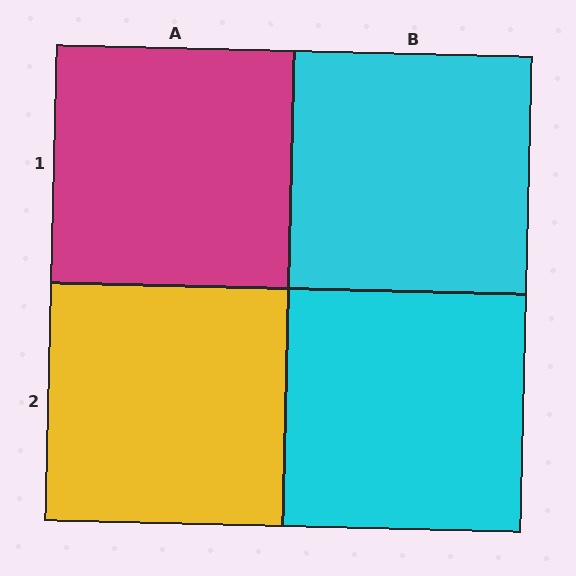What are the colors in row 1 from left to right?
Magenta, cyan.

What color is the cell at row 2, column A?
Yellow.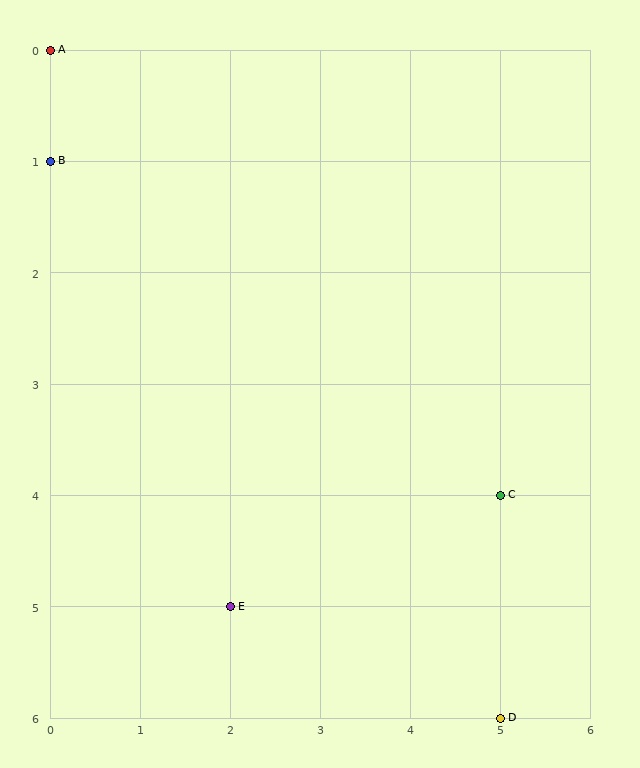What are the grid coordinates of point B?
Point B is at grid coordinates (0, 1).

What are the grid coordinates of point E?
Point E is at grid coordinates (2, 5).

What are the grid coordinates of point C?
Point C is at grid coordinates (5, 4).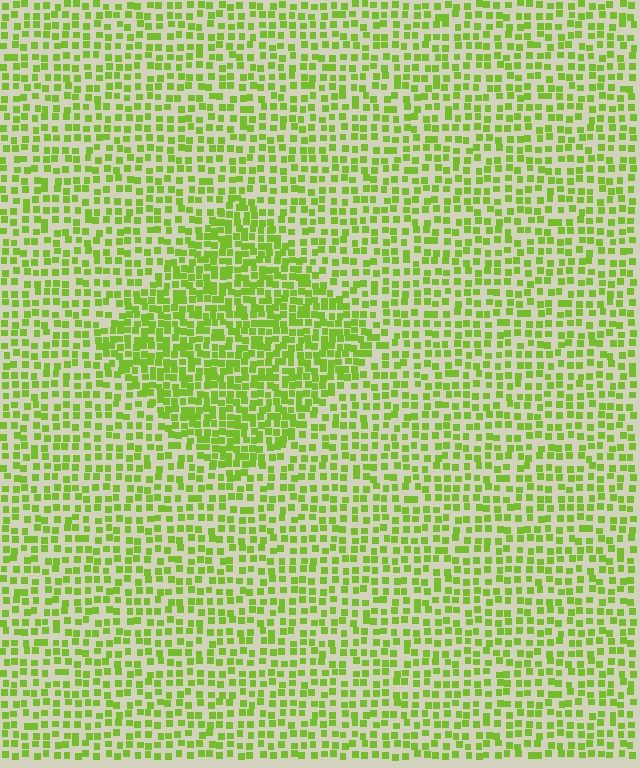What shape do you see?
I see a diamond.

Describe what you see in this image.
The image contains small lime elements arranged at two different densities. A diamond-shaped region is visible where the elements are more densely packed than the surrounding area.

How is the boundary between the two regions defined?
The boundary is defined by a change in element density (approximately 1.7x ratio). All elements are the same color, size, and shape.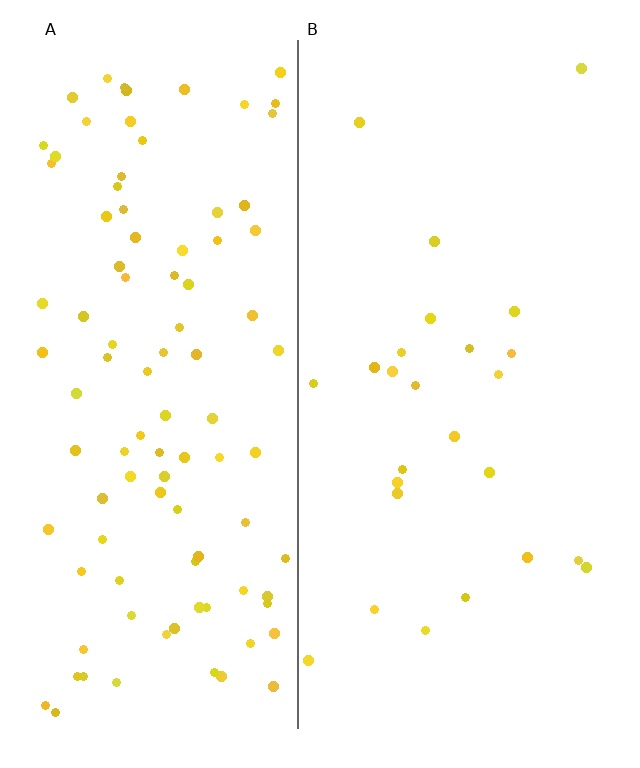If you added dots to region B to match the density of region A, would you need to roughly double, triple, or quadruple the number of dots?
Approximately quadruple.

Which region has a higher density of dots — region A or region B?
A (the left).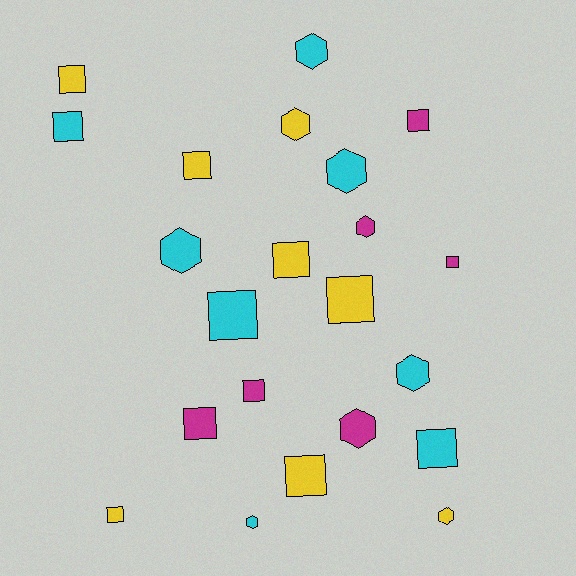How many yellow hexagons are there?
There are 2 yellow hexagons.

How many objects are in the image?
There are 22 objects.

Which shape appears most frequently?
Square, with 13 objects.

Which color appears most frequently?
Cyan, with 8 objects.